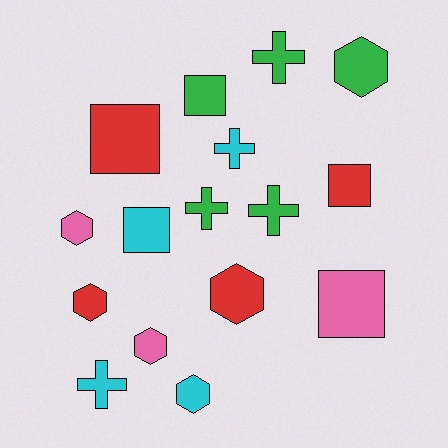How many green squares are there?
There is 1 green square.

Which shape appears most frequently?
Hexagon, with 6 objects.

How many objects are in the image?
There are 16 objects.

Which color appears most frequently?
Green, with 5 objects.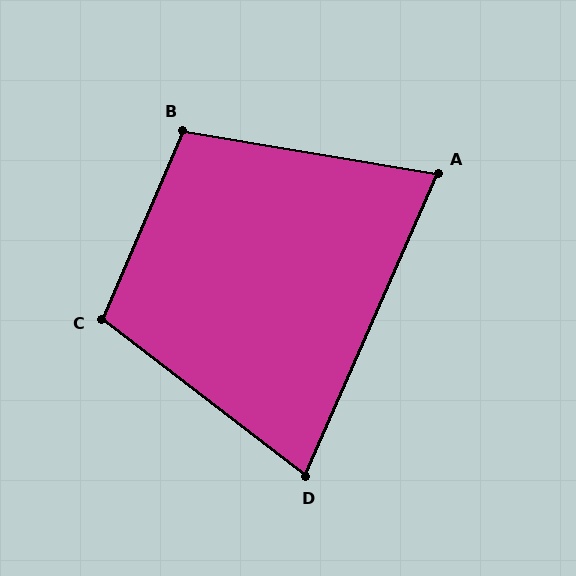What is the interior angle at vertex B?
Approximately 104 degrees (obtuse).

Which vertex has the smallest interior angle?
A, at approximately 76 degrees.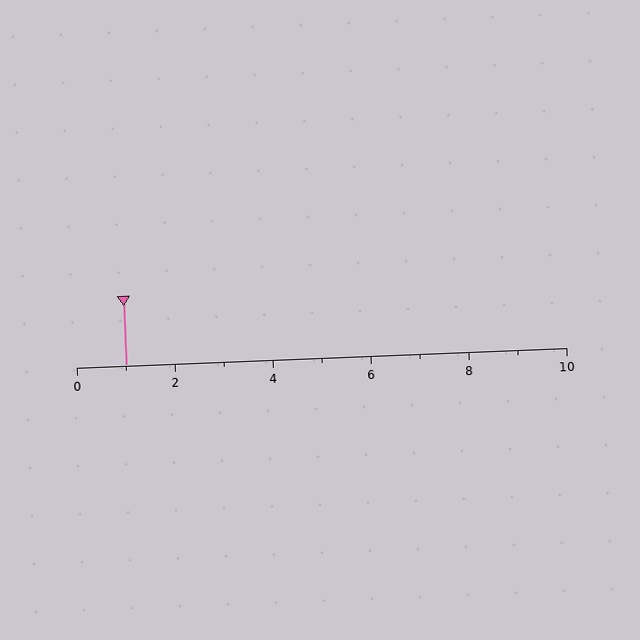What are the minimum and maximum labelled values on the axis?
The axis runs from 0 to 10.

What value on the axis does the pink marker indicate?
The marker indicates approximately 1.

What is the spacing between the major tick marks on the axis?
The major ticks are spaced 2 apart.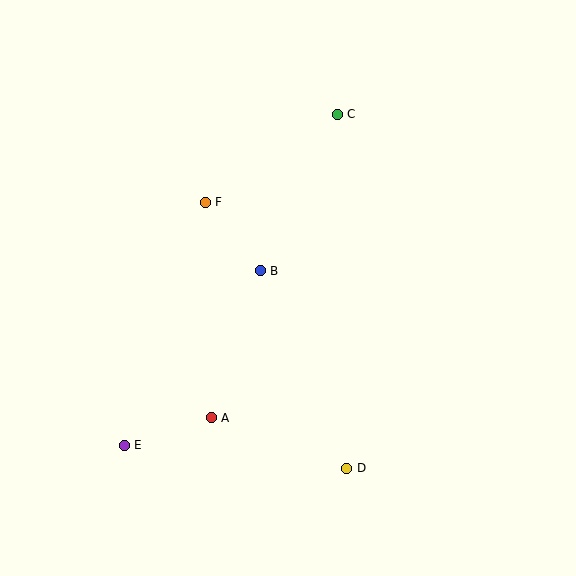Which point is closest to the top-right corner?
Point C is closest to the top-right corner.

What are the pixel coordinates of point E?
Point E is at (124, 445).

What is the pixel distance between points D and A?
The distance between D and A is 144 pixels.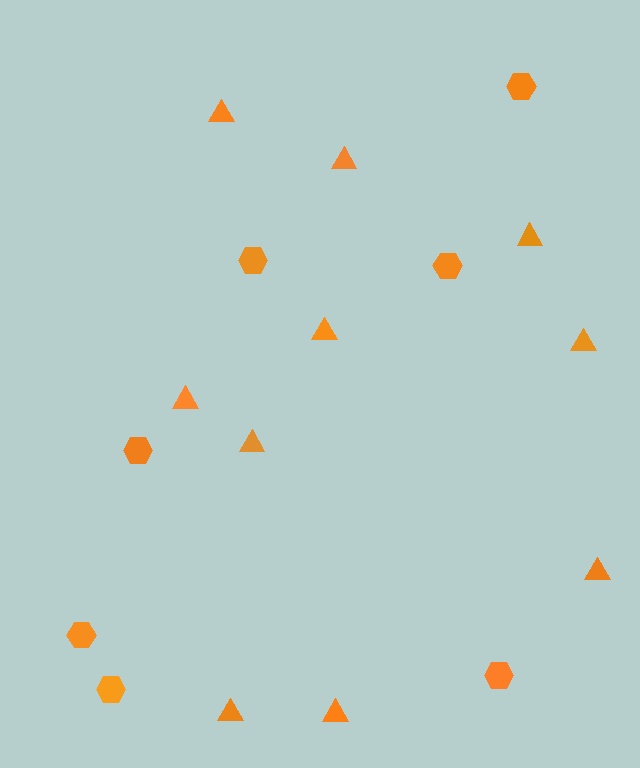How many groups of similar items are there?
There are 2 groups: one group of hexagons (7) and one group of triangles (10).